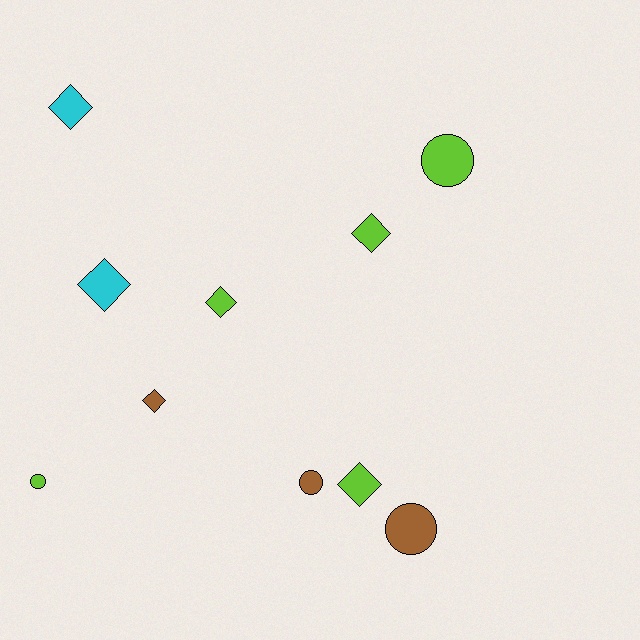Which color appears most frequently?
Lime, with 5 objects.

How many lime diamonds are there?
There are 3 lime diamonds.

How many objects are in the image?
There are 10 objects.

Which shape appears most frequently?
Diamond, with 6 objects.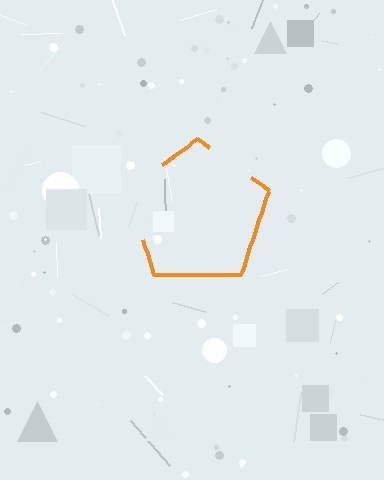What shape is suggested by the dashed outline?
The dashed outline suggests a pentagon.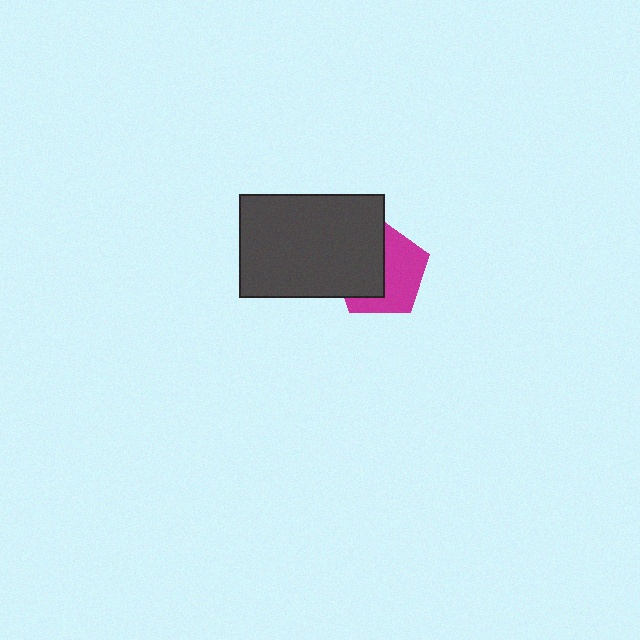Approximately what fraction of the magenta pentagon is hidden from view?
Roughly 48% of the magenta pentagon is hidden behind the dark gray rectangle.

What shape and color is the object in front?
The object in front is a dark gray rectangle.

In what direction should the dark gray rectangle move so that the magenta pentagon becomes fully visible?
The dark gray rectangle should move left. That is the shortest direction to clear the overlap and leave the magenta pentagon fully visible.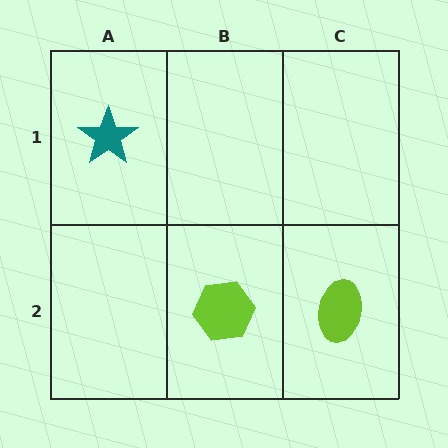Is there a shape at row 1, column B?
No, that cell is empty.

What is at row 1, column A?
A teal star.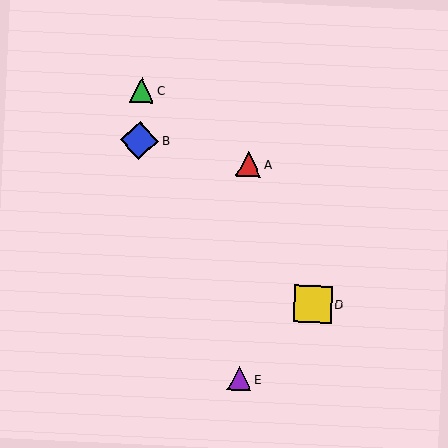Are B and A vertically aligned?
No, B is at x≈139 and A is at x≈249.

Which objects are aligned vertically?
Objects B, C are aligned vertically.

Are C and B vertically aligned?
Yes, both are at x≈142.